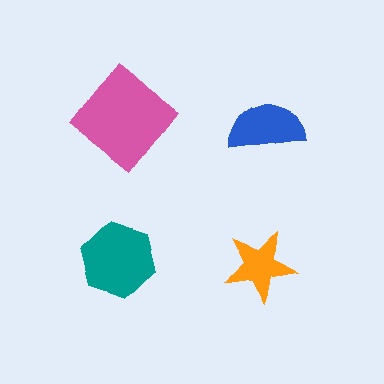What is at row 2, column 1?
A teal hexagon.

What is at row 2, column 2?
An orange star.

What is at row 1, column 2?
A blue semicircle.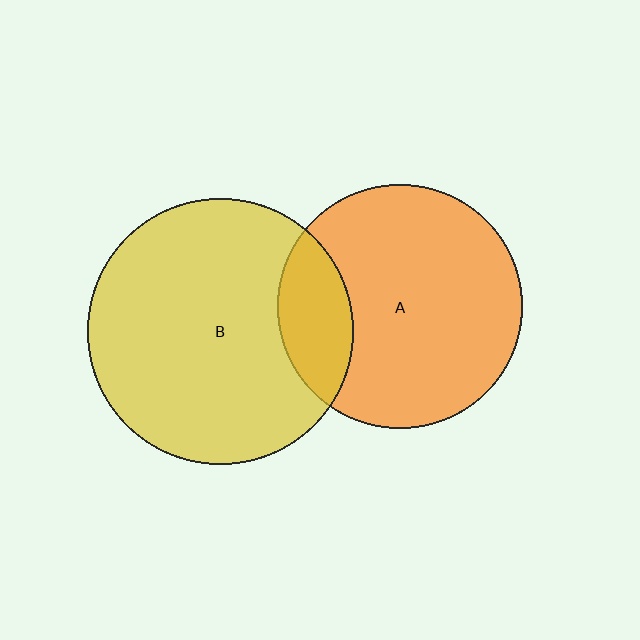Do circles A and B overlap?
Yes.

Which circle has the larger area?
Circle B (yellow).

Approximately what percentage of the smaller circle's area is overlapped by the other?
Approximately 20%.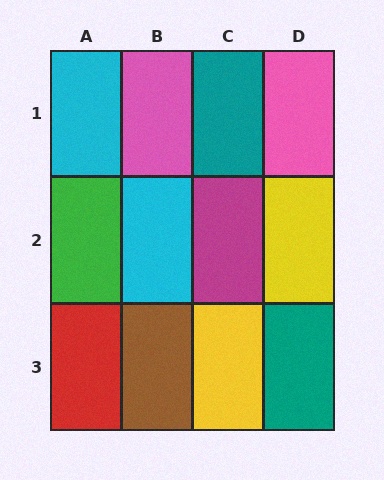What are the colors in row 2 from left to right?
Green, cyan, magenta, yellow.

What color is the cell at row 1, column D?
Pink.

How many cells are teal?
2 cells are teal.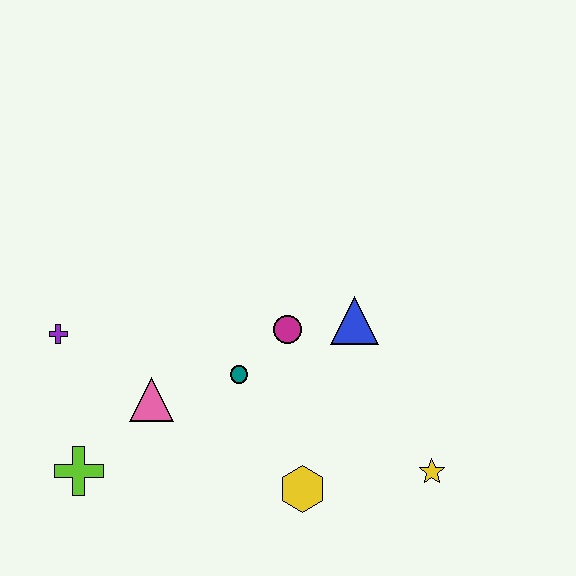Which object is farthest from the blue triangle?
The lime cross is farthest from the blue triangle.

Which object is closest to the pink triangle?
The teal circle is closest to the pink triangle.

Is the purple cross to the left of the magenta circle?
Yes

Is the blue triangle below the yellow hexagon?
No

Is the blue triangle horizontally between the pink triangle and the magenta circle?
No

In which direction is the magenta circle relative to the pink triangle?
The magenta circle is to the right of the pink triangle.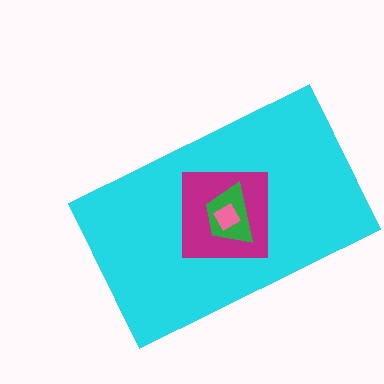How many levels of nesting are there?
4.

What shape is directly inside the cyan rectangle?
The magenta square.